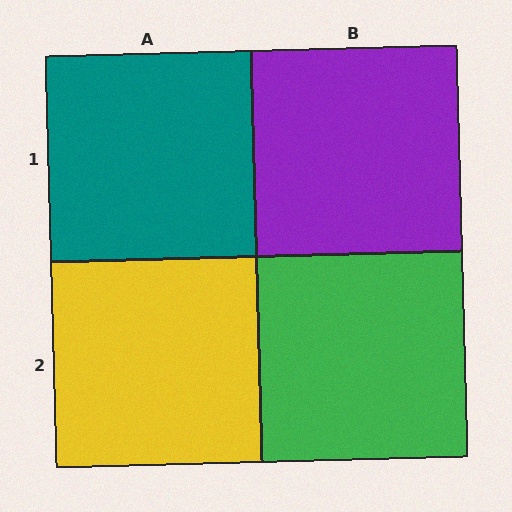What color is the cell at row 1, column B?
Purple.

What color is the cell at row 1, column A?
Teal.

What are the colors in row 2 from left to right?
Yellow, green.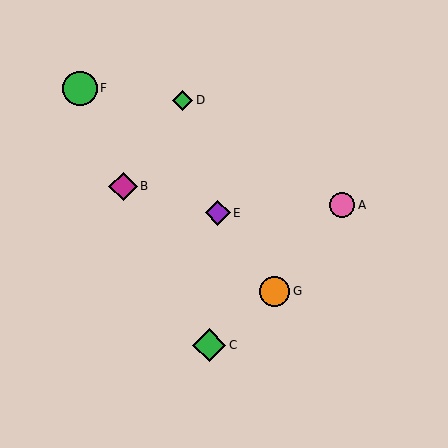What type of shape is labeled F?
Shape F is a green circle.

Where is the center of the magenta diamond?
The center of the magenta diamond is at (123, 186).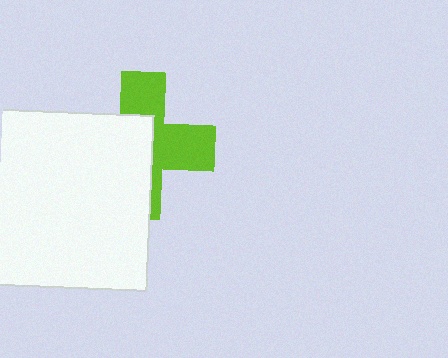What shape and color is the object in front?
The object in front is a white square.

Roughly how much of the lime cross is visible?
About half of it is visible (roughly 47%).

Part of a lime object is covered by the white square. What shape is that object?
It is a cross.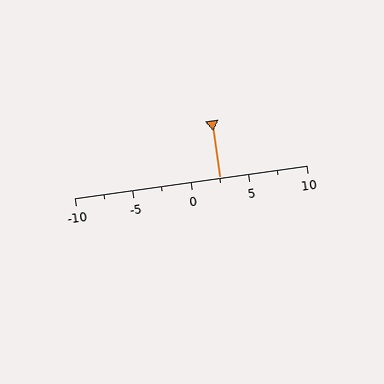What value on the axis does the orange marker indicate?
The marker indicates approximately 2.5.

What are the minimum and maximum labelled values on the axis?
The axis runs from -10 to 10.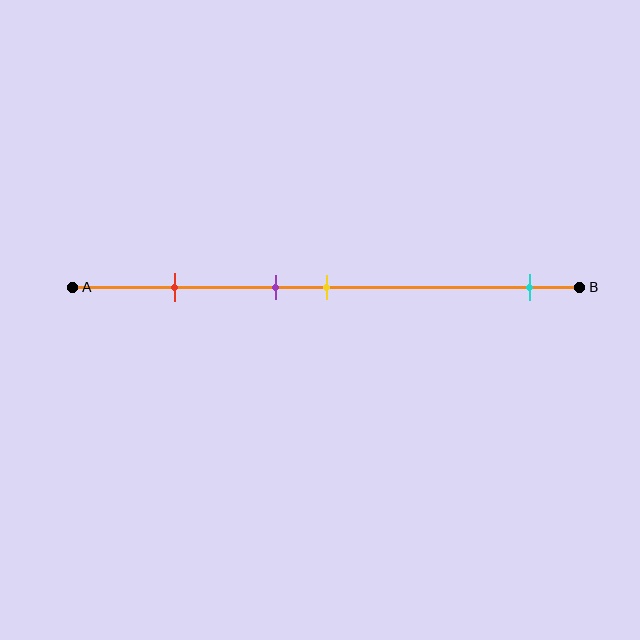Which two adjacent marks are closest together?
The purple and yellow marks are the closest adjacent pair.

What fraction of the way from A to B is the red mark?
The red mark is approximately 20% (0.2) of the way from A to B.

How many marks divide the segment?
There are 4 marks dividing the segment.